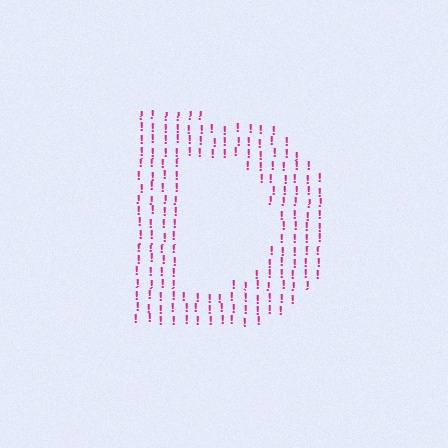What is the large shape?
The large shape is the letter D.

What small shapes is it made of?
It is made of small exclamation marks.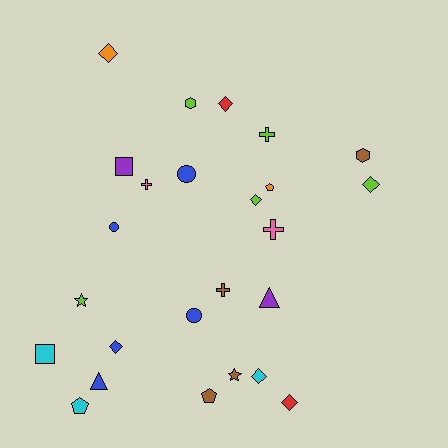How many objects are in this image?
There are 25 objects.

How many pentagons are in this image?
There are 3 pentagons.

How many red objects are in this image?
There are 2 red objects.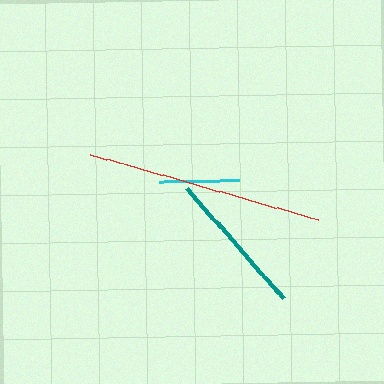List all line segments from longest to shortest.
From longest to shortest: red, teal, cyan.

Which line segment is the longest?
The red line is the longest at approximately 236 pixels.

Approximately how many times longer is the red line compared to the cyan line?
The red line is approximately 3.0 times the length of the cyan line.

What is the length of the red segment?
The red segment is approximately 236 pixels long.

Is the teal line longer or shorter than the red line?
The red line is longer than the teal line.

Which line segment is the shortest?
The cyan line is the shortest at approximately 80 pixels.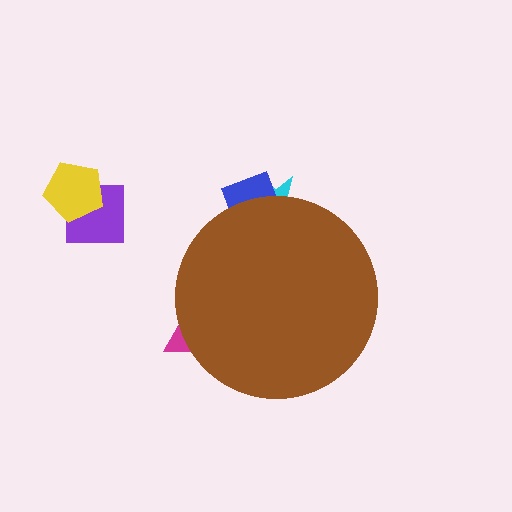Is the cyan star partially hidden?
Yes, the cyan star is partially hidden behind the brown circle.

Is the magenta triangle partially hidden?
Yes, the magenta triangle is partially hidden behind the brown circle.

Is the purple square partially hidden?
No, the purple square is fully visible.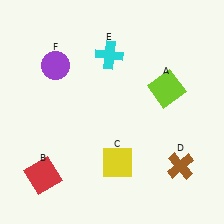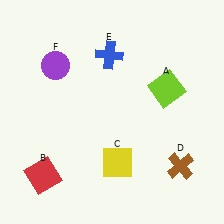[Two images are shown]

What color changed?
The cross (E) changed from cyan in Image 1 to blue in Image 2.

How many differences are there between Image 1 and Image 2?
There is 1 difference between the two images.